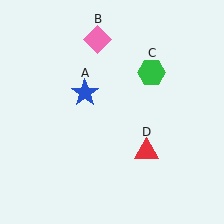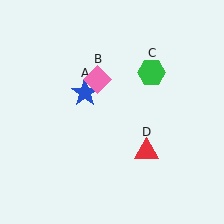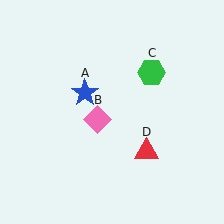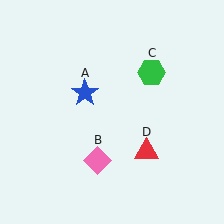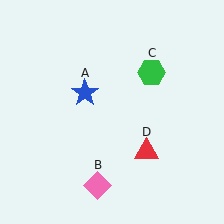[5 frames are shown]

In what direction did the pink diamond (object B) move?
The pink diamond (object B) moved down.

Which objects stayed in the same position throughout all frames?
Blue star (object A) and green hexagon (object C) and red triangle (object D) remained stationary.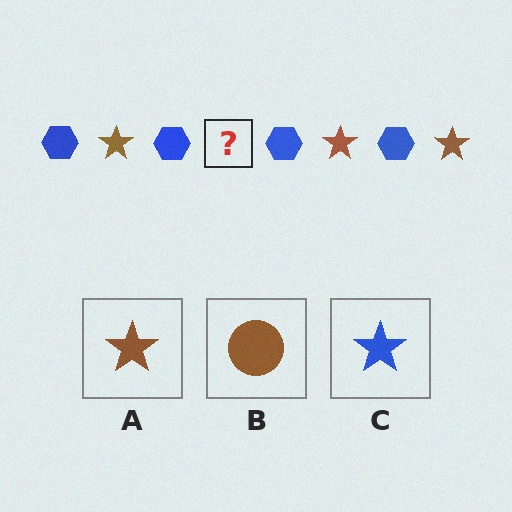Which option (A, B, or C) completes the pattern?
A.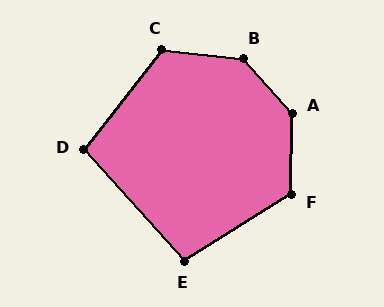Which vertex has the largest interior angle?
A, at approximately 138 degrees.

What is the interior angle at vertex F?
Approximately 122 degrees (obtuse).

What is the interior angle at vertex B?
Approximately 138 degrees (obtuse).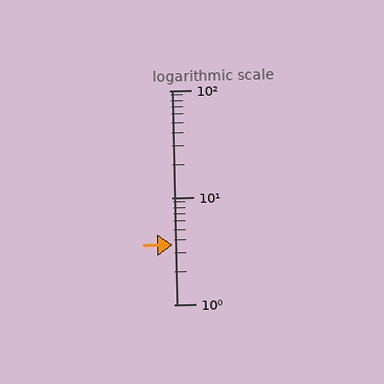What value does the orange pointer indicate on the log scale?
The pointer indicates approximately 3.6.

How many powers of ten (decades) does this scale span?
The scale spans 2 decades, from 1 to 100.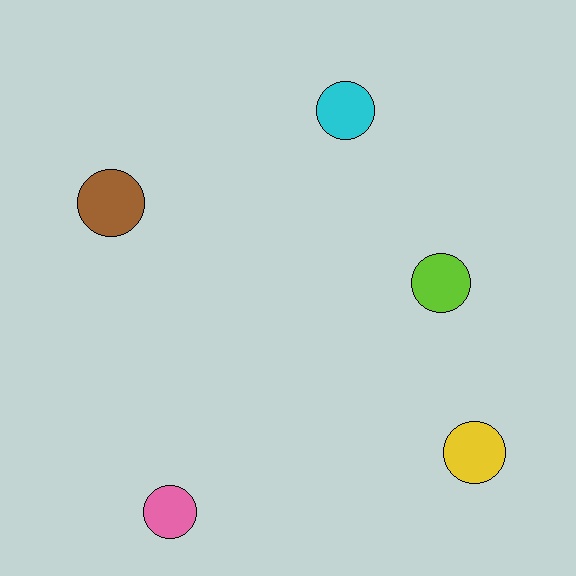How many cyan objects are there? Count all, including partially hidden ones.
There is 1 cyan object.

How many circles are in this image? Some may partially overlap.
There are 5 circles.